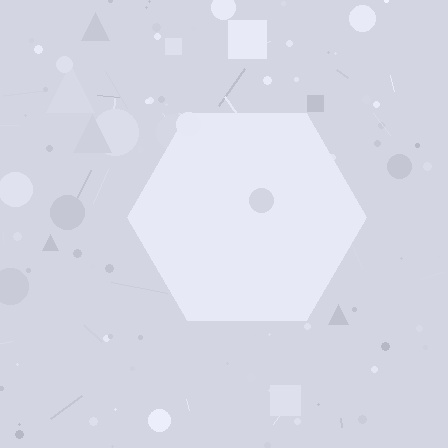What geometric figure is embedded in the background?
A hexagon is embedded in the background.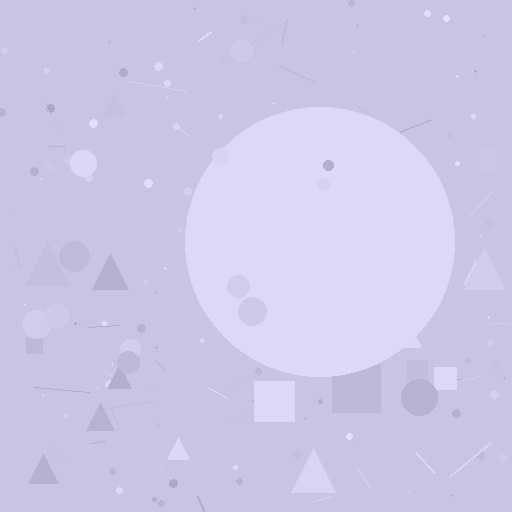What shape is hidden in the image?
A circle is hidden in the image.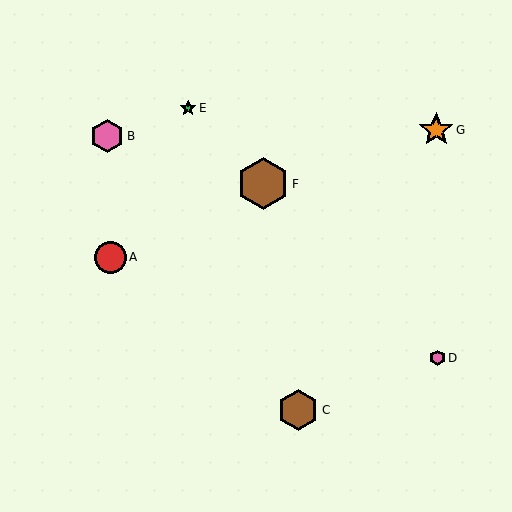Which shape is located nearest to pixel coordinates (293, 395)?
The brown hexagon (labeled C) at (298, 410) is nearest to that location.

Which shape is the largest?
The brown hexagon (labeled F) is the largest.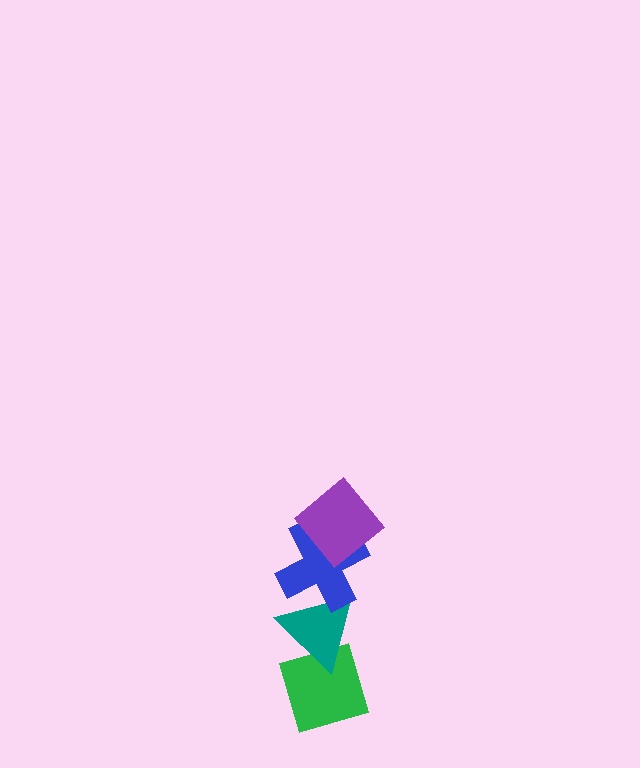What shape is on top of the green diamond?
The teal triangle is on top of the green diamond.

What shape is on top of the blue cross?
The purple diamond is on top of the blue cross.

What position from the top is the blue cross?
The blue cross is 2nd from the top.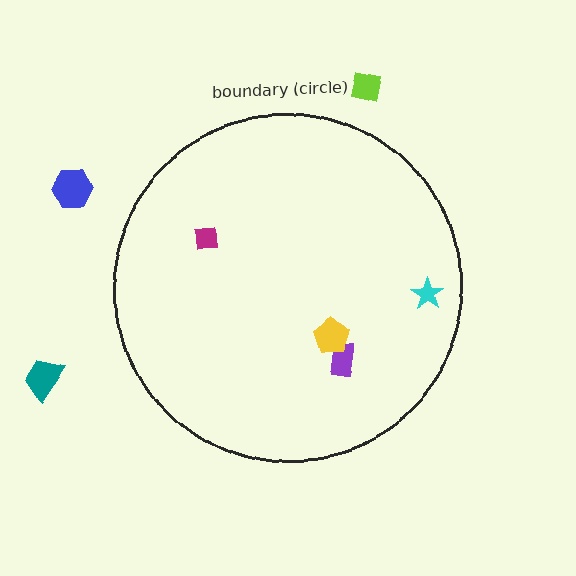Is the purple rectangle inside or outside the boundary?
Inside.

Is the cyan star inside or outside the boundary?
Inside.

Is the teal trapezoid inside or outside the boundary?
Outside.